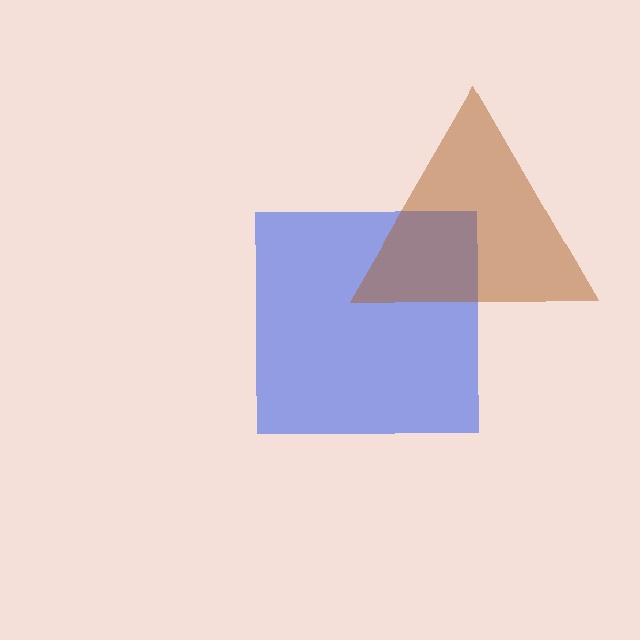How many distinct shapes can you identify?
There are 2 distinct shapes: a blue square, a brown triangle.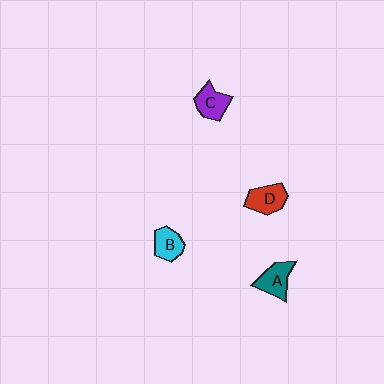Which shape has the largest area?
Shape D (red).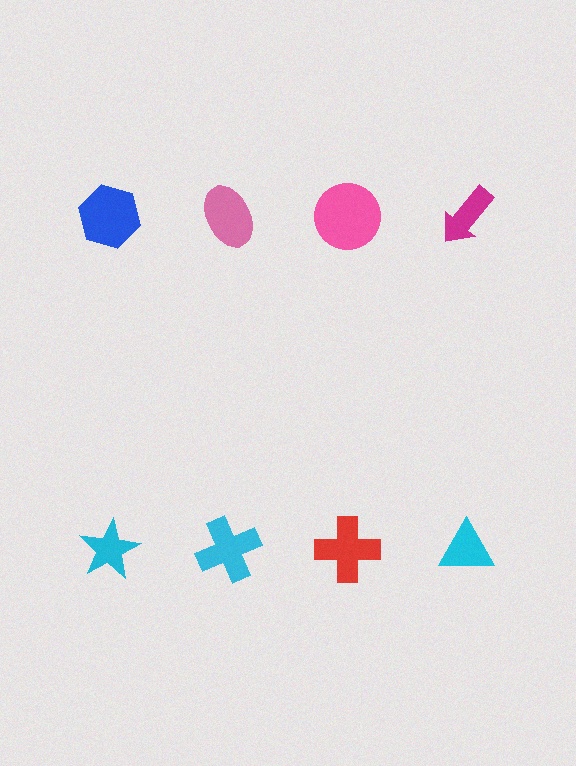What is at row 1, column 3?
A pink circle.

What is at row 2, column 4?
A cyan triangle.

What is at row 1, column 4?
A magenta arrow.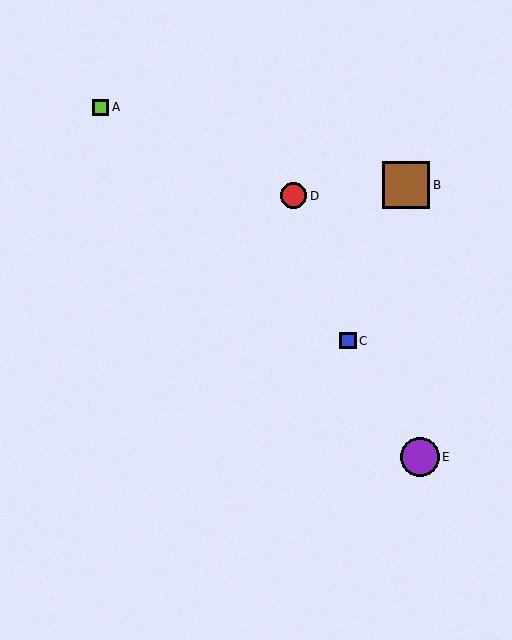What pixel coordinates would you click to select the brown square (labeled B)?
Click at (406, 185) to select the brown square B.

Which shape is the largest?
The brown square (labeled B) is the largest.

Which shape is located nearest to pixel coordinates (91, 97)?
The lime square (labeled A) at (101, 107) is nearest to that location.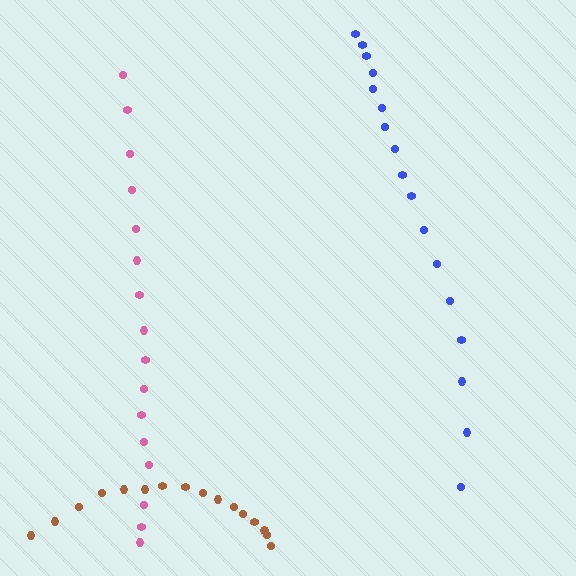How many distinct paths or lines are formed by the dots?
There are 3 distinct paths.